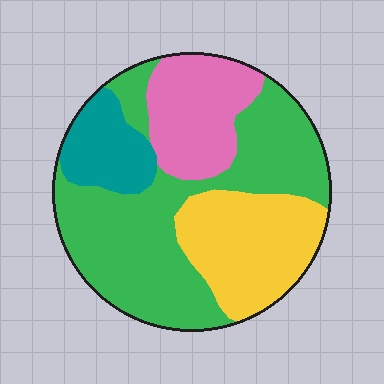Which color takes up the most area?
Green, at roughly 45%.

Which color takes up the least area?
Teal, at roughly 10%.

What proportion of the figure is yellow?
Yellow covers 23% of the figure.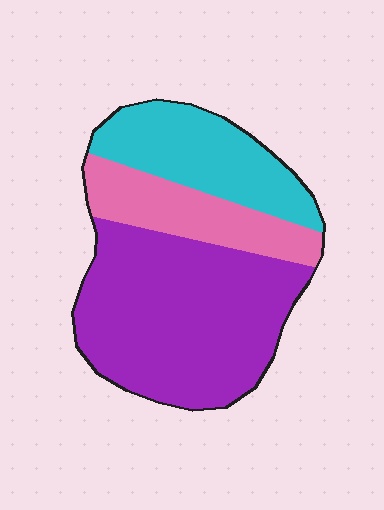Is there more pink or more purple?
Purple.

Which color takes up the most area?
Purple, at roughly 55%.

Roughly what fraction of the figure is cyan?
Cyan takes up about one quarter (1/4) of the figure.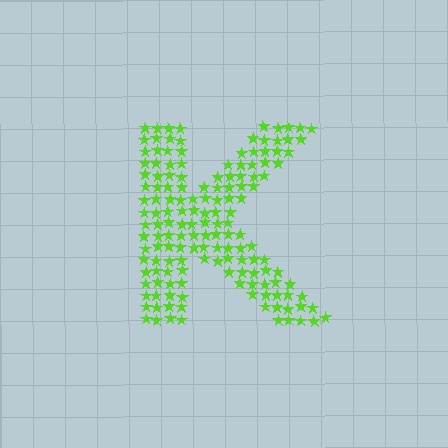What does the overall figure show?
The overall figure shows the letter K.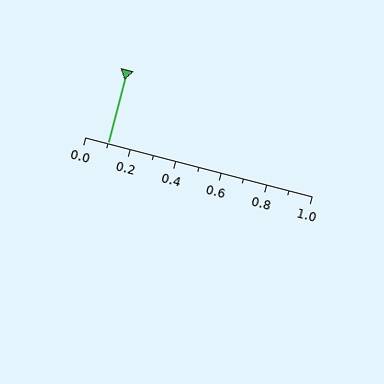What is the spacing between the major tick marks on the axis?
The major ticks are spaced 0.2 apart.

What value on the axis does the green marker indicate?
The marker indicates approximately 0.1.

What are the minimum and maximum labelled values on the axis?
The axis runs from 0.0 to 1.0.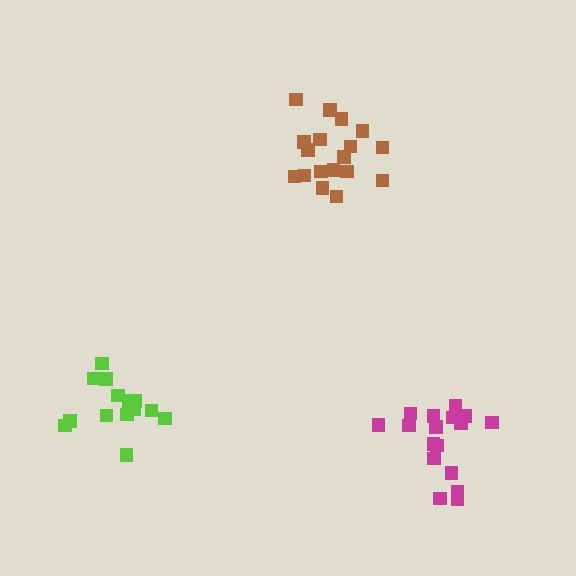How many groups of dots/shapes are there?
There are 3 groups.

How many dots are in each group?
Group 1: 14 dots, Group 2: 17 dots, Group 3: 18 dots (49 total).